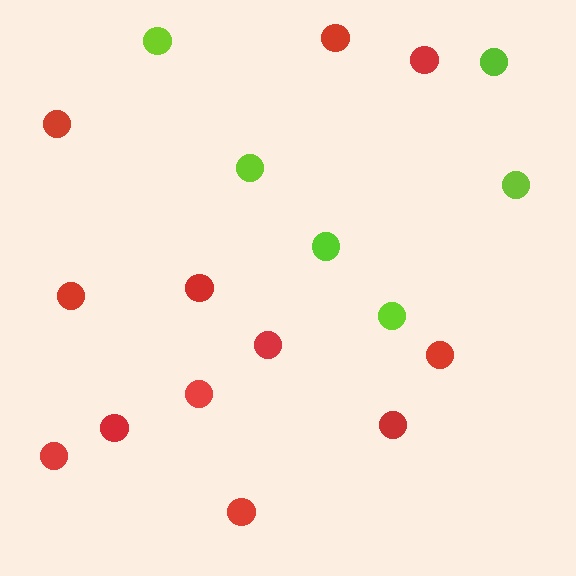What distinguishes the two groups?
There are 2 groups: one group of lime circles (6) and one group of red circles (12).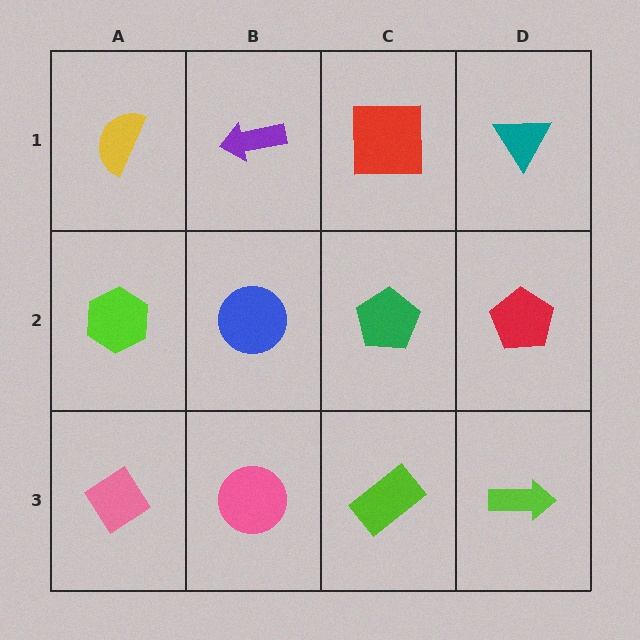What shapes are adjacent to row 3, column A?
A lime hexagon (row 2, column A), a pink circle (row 3, column B).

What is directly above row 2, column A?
A yellow semicircle.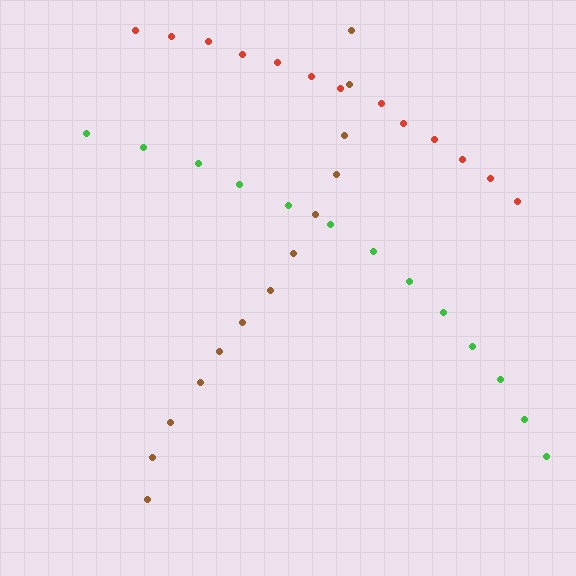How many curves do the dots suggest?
There are 3 distinct paths.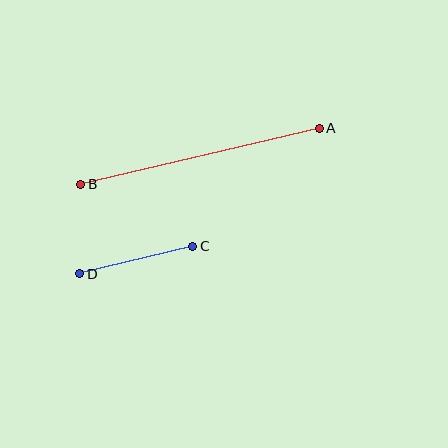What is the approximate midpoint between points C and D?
The midpoint is at approximately (136, 260) pixels.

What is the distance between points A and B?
The distance is approximately 245 pixels.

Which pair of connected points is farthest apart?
Points A and B are farthest apart.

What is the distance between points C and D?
The distance is approximately 116 pixels.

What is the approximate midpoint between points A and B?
The midpoint is at approximately (200, 156) pixels.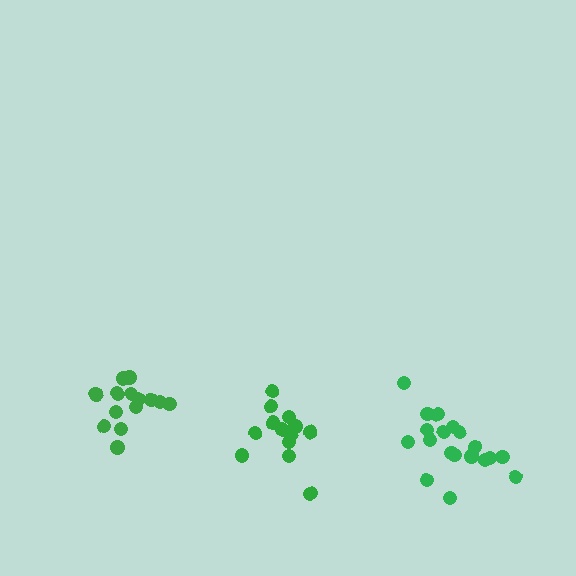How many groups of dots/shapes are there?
There are 3 groups.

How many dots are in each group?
Group 1: 14 dots, Group 2: 13 dots, Group 3: 19 dots (46 total).